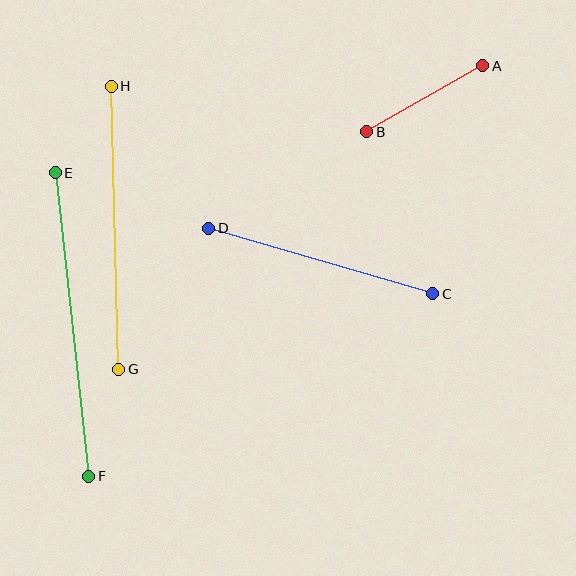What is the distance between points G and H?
The distance is approximately 283 pixels.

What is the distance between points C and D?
The distance is approximately 233 pixels.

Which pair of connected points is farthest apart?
Points E and F are farthest apart.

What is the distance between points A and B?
The distance is approximately 134 pixels.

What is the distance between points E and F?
The distance is approximately 305 pixels.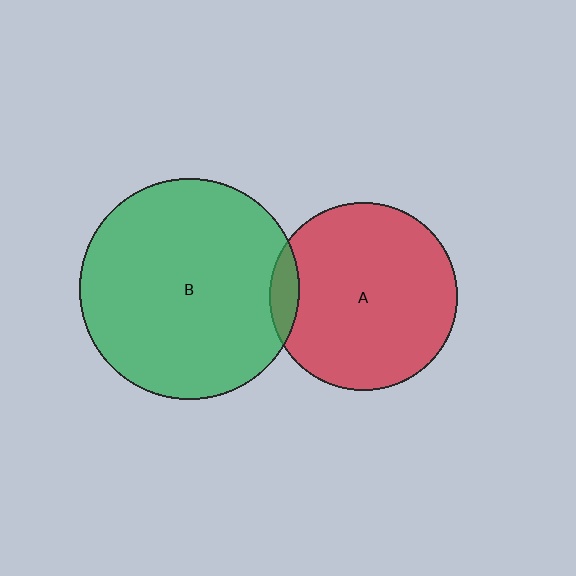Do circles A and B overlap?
Yes.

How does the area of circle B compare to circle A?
Approximately 1.4 times.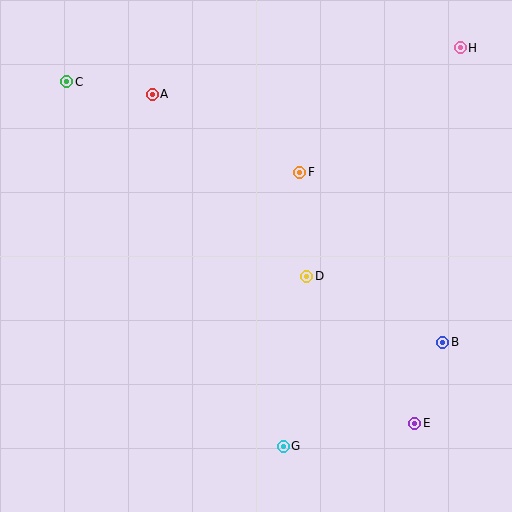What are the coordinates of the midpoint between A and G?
The midpoint between A and G is at (218, 270).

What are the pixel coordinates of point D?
Point D is at (307, 276).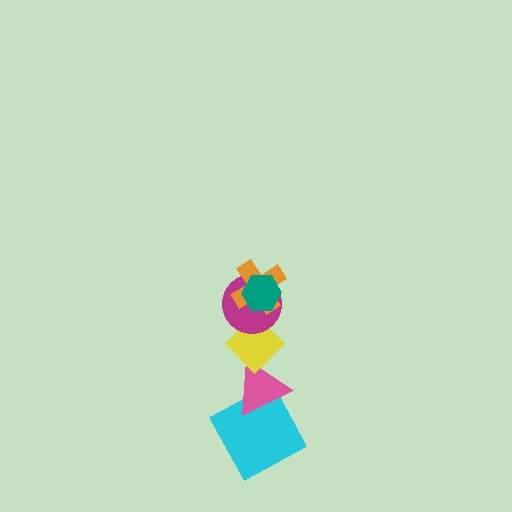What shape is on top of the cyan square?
The pink triangle is on top of the cyan square.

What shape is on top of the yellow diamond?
The magenta circle is on top of the yellow diamond.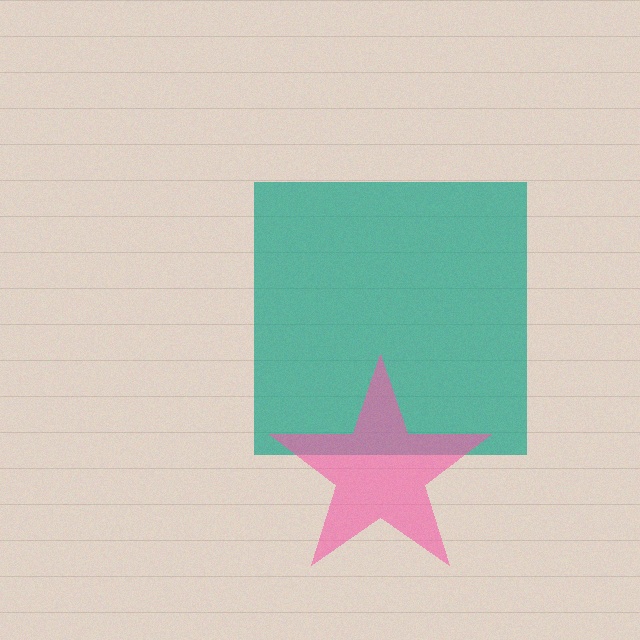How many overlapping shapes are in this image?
There are 2 overlapping shapes in the image.